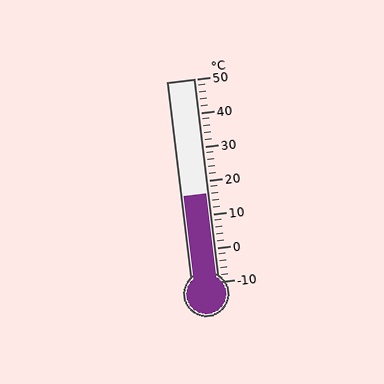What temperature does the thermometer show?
The thermometer shows approximately 16°C.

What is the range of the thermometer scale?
The thermometer scale ranges from -10°C to 50°C.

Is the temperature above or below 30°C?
The temperature is below 30°C.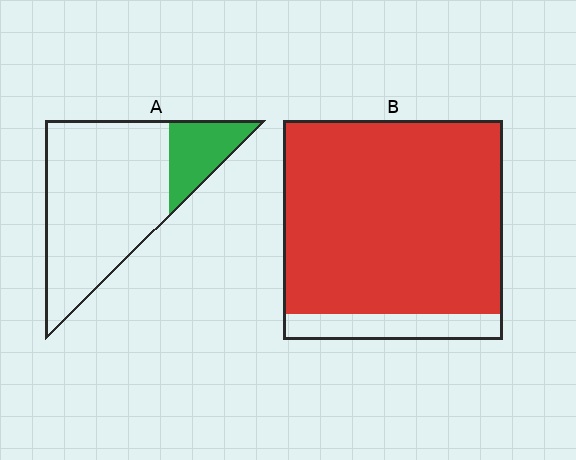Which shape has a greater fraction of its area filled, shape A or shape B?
Shape B.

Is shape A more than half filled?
No.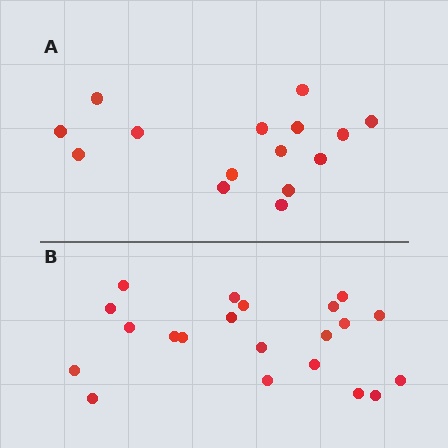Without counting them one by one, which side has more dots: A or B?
Region B (the bottom region) has more dots.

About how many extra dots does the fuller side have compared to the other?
Region B has about 6 more dots than region A.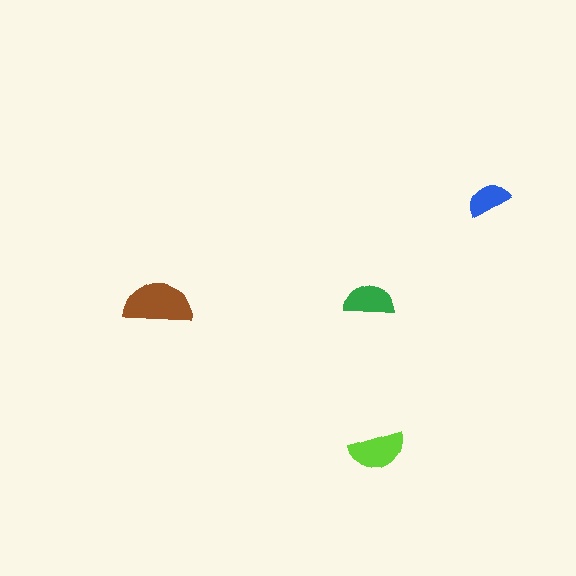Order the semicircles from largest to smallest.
the brown one, the lime one, the green one, the blue one.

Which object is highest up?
The blue semicircle is topmost.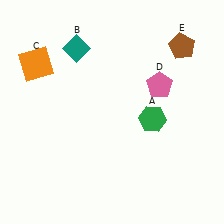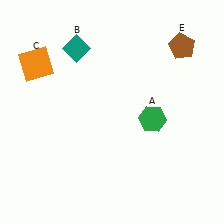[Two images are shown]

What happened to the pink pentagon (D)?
The pink pentagon (D) was removed in Image 2. It was in the top-right area of Image 1.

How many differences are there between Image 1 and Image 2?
There is 1 difference between the two images.